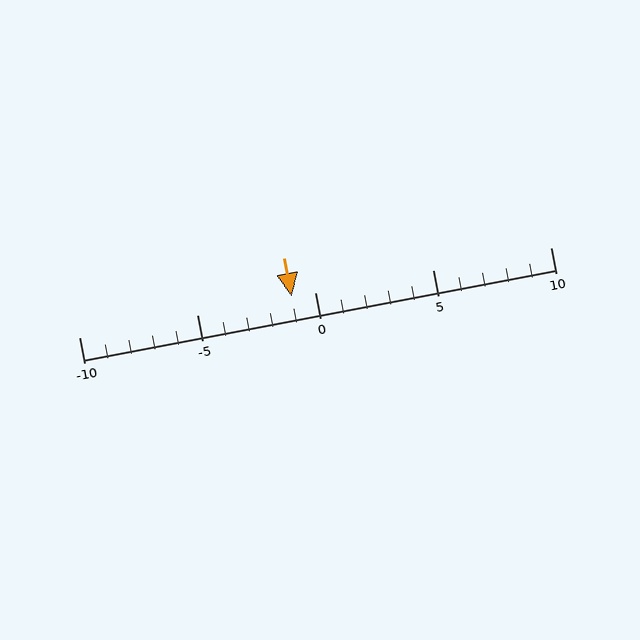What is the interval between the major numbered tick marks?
The major tick marks are spaced 5 units apart.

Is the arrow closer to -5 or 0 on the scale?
The arrow is closer to 0.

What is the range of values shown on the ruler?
The ruler shows values from -10 to 10.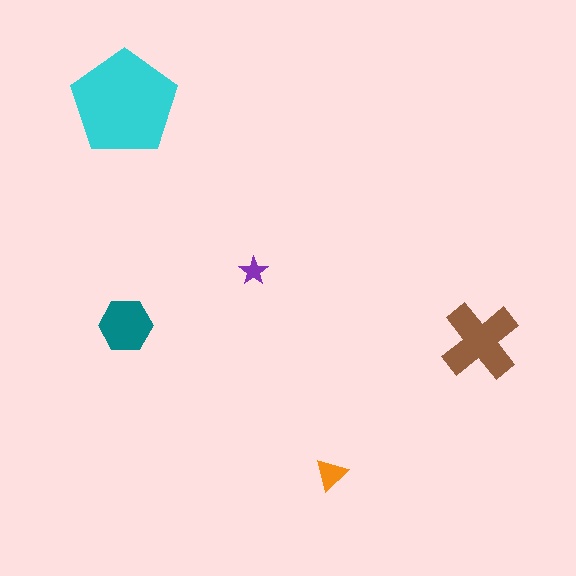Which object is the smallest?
The purple star.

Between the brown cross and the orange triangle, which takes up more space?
The brown cross.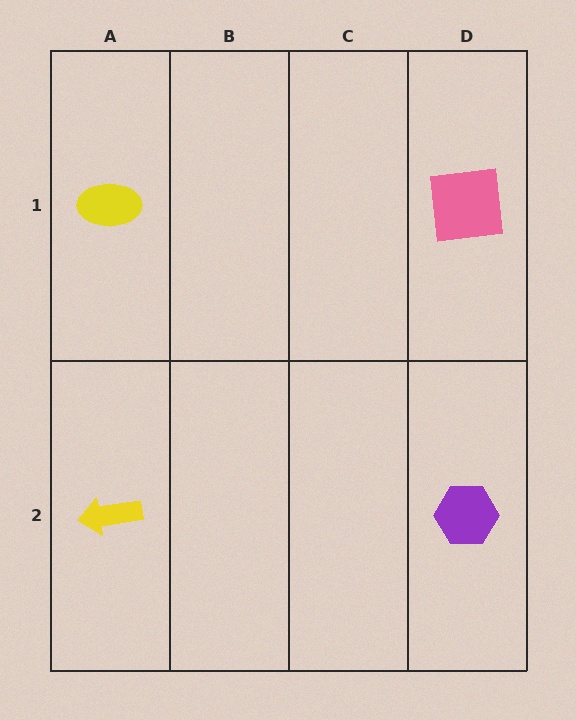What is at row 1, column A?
A yellow ellipse.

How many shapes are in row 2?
2 shapes.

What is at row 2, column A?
A yellow arrow.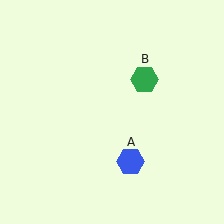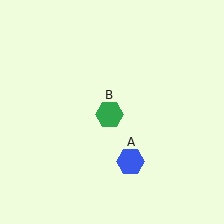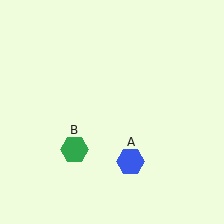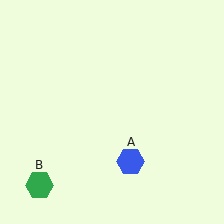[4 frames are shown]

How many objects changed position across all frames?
1 object changed position: green hexagon (object B).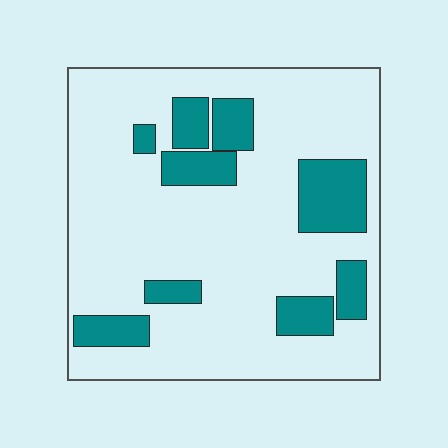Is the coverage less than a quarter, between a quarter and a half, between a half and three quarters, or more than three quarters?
Less than a quarter.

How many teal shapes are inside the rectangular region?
9.